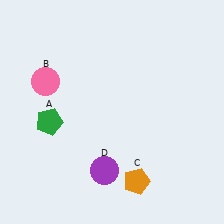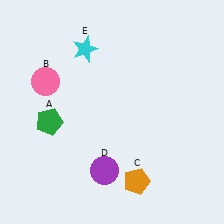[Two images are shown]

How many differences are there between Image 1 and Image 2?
There is 1 difference between the two images.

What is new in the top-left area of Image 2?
A cyan star (E) was added in the top-left area of Image 2.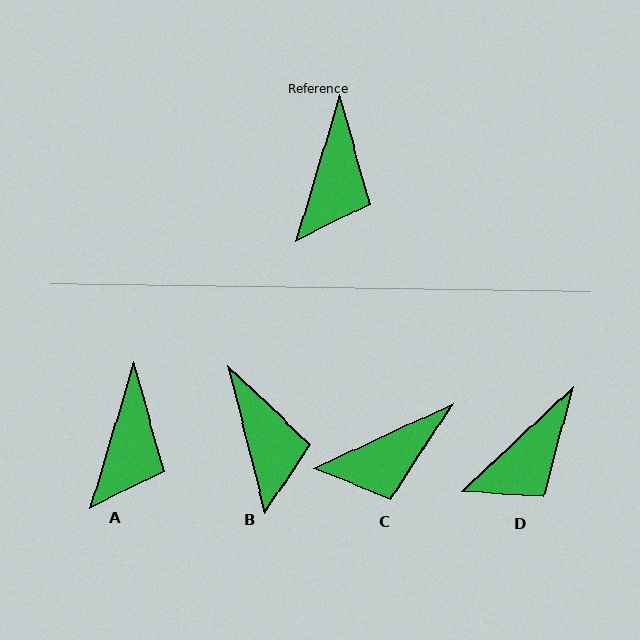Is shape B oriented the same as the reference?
No, it is off by about 31 degrees.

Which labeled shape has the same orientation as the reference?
A.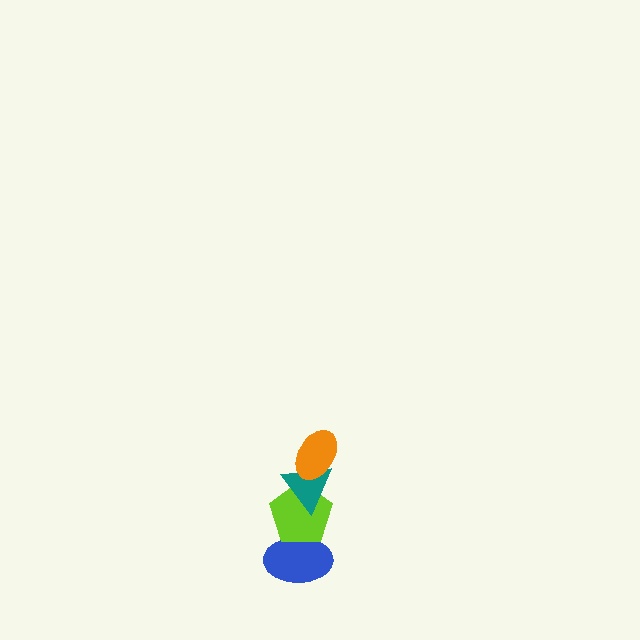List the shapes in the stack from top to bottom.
From top to bottom: the orange ellipse, the teal triangle, the lime pentagon, the blue ellipse.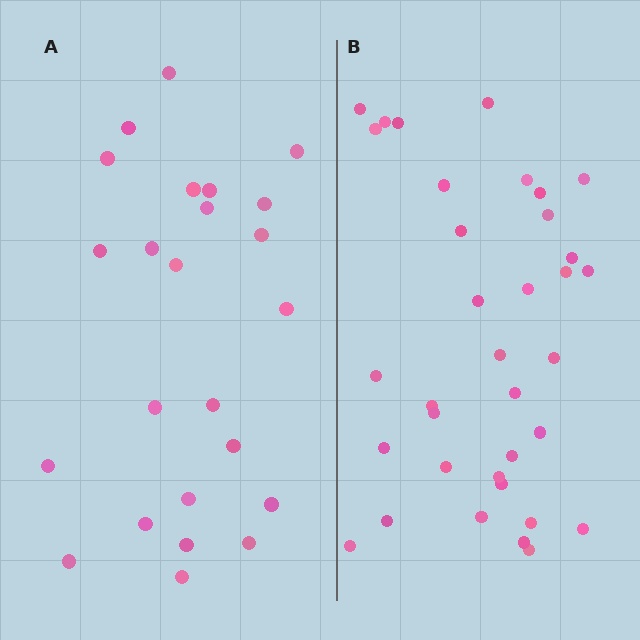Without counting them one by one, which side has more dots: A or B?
Region B (the right region) has more dots.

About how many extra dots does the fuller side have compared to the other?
Region B has roughly 12 or so more dots than region A.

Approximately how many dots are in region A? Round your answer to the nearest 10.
About 20 dots. (The exact count is 24, which rounds to 20.)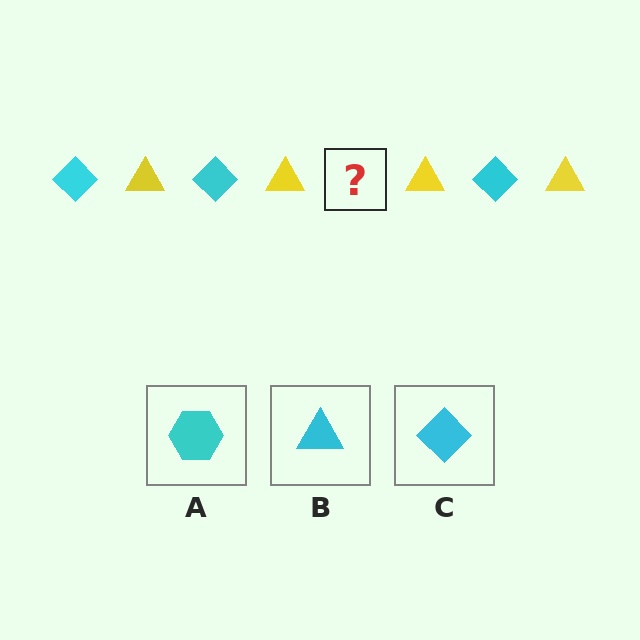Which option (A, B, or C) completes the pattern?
C.